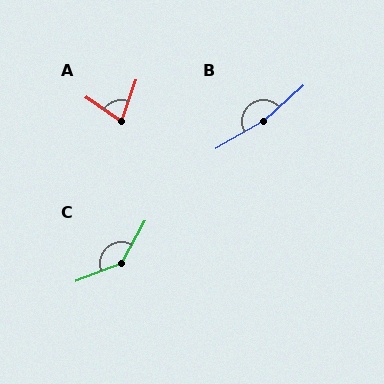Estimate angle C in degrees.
Approximately 139 degrees.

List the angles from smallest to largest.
A (75°), C (139°), B (168°).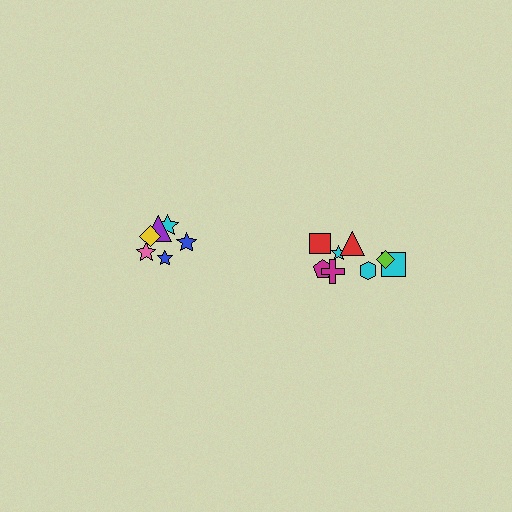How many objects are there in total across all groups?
There are 14 objects.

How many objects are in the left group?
There are 6 objects.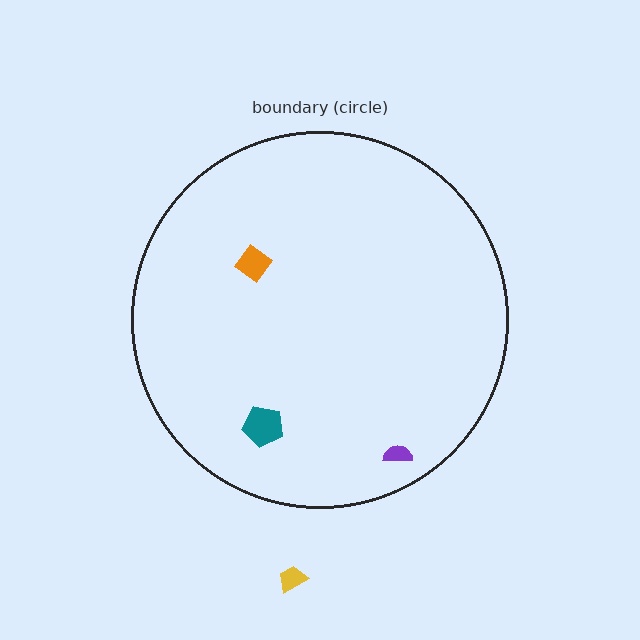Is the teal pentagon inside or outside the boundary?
Inside.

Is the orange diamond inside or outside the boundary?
Inside.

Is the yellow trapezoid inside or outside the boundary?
Outside.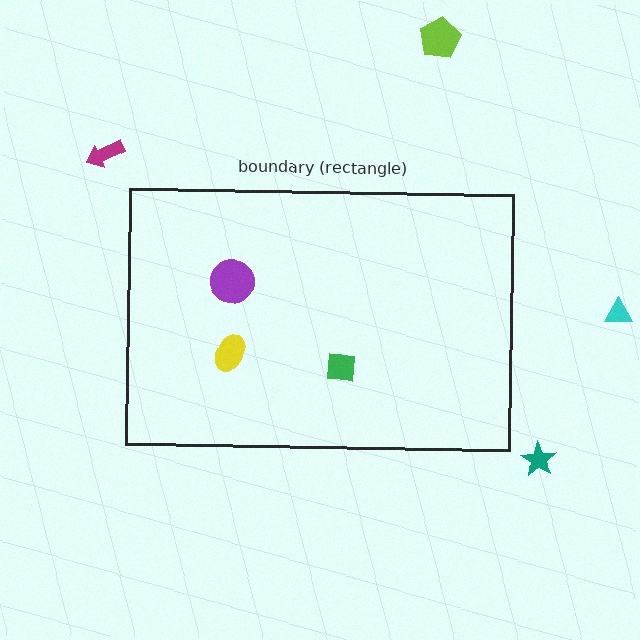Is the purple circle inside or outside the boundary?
Inside.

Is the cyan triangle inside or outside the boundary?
Outside.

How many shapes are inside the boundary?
3 inside, 4 outside.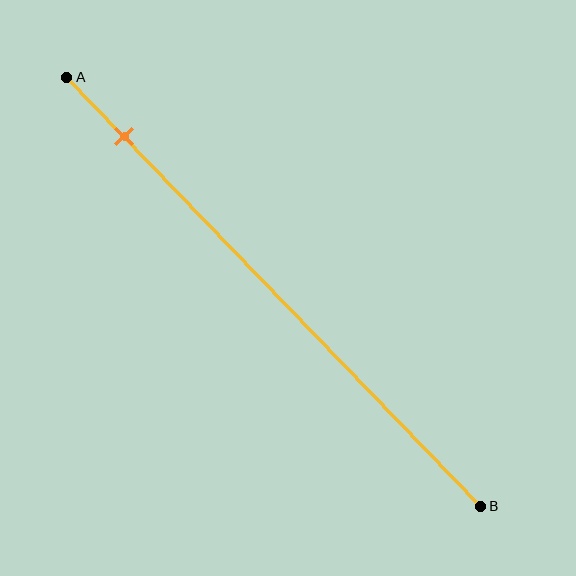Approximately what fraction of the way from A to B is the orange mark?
The orange mark is approximately 15% of the way from A to B.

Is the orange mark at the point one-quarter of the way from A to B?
No, the mark is at about 15% from A, not at the 25% one-quarter point.